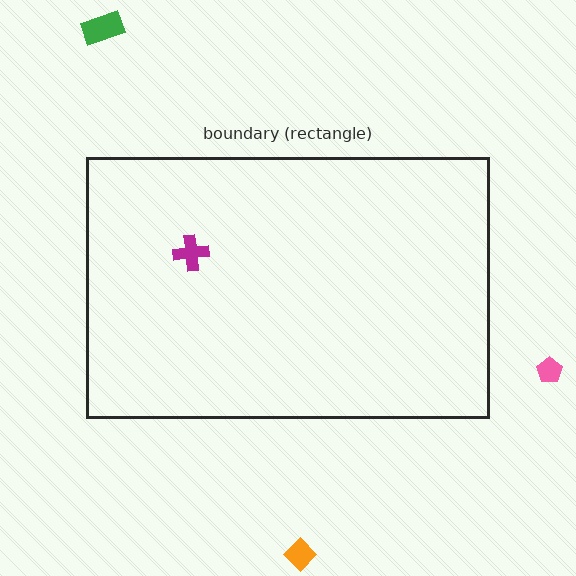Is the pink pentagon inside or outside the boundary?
Outside.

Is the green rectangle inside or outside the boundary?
Outside.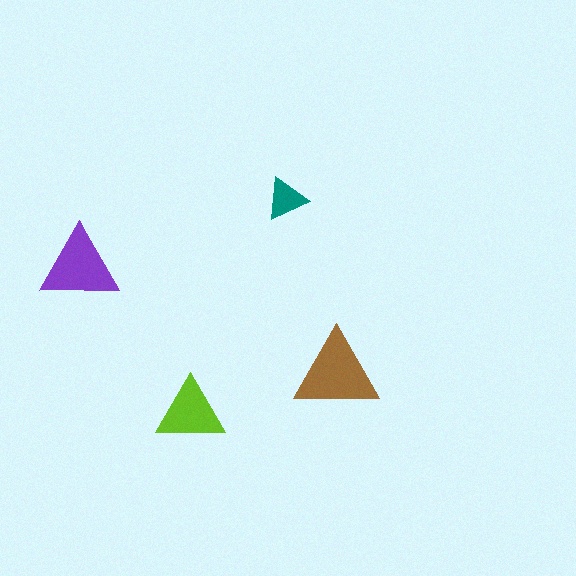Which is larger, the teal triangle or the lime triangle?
The lime one.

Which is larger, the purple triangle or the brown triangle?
The brown one.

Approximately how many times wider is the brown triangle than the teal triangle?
About 2 times wider.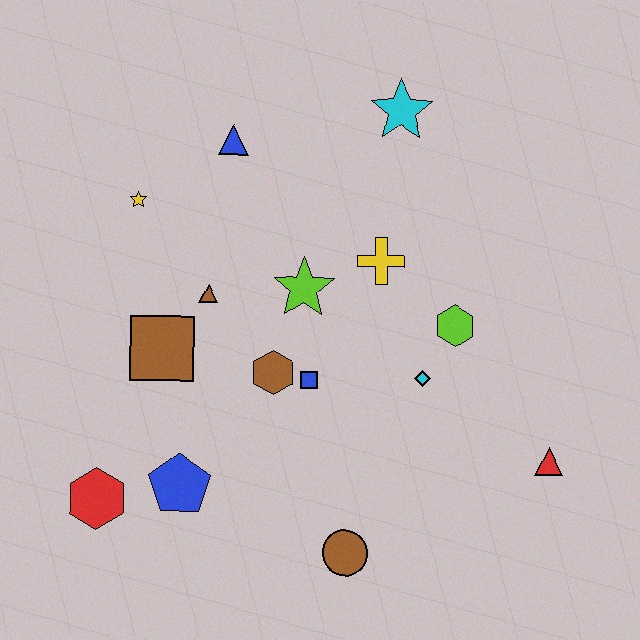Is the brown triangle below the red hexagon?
No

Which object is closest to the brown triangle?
The brown square is closest to the brown triangle.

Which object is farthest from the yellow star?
The red triangle is farthest from the yellow star.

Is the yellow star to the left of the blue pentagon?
Yes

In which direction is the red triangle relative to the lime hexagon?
The red triangle is below the lime hexagon.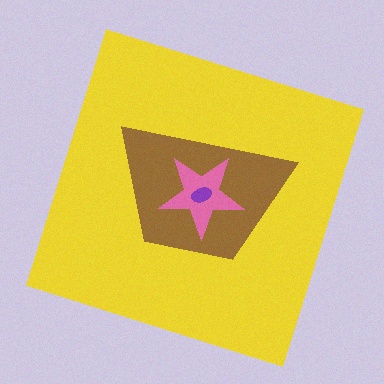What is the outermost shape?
The yellow square.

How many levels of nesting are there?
4.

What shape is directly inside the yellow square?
The brown trapezoid.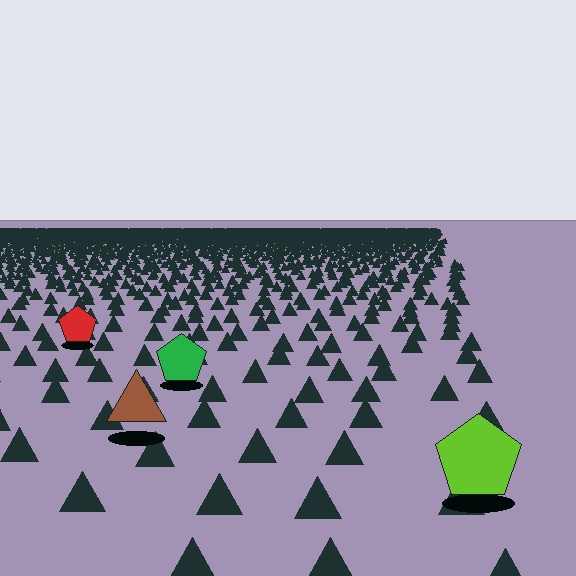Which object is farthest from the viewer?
The red pentagon is farthest from the viewer. It appears smaller and the ground texture around it is denser.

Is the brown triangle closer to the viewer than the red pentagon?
Yes. The brown triangle is closer — you can tell from the texture gradient: the ground texture is coarser near it.